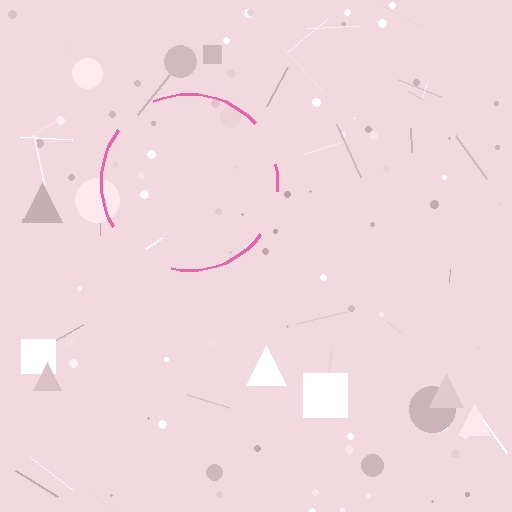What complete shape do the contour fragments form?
The contour fragments form a circle.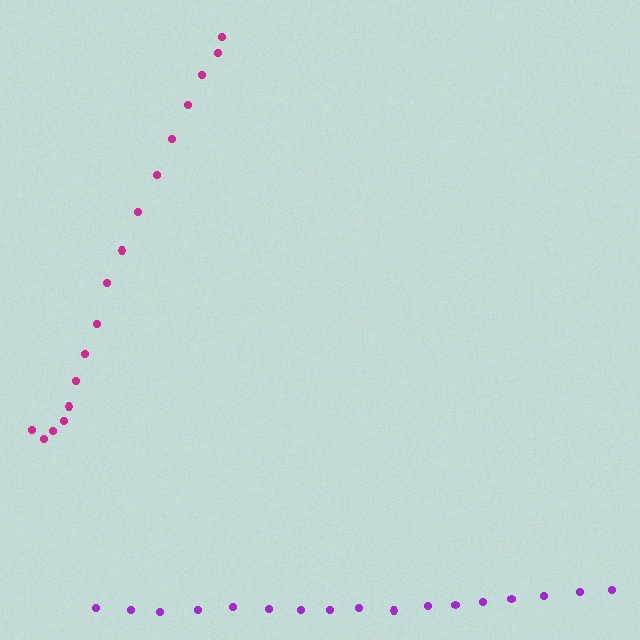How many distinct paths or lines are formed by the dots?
There are 2 distinct paths.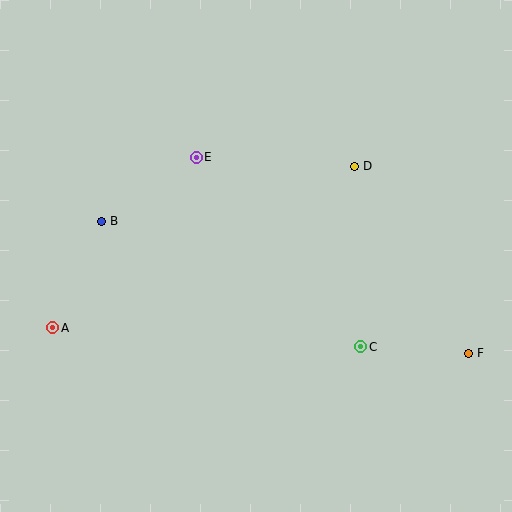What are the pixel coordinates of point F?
Point F is at (469, 353).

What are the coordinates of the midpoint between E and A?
The midpoint between E and A is at (124, 243).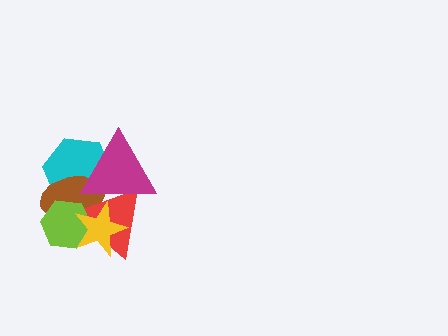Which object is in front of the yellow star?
The magenta triangle is in front of the yellow star.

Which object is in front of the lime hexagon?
The yellow star is in front of the lime hexagon.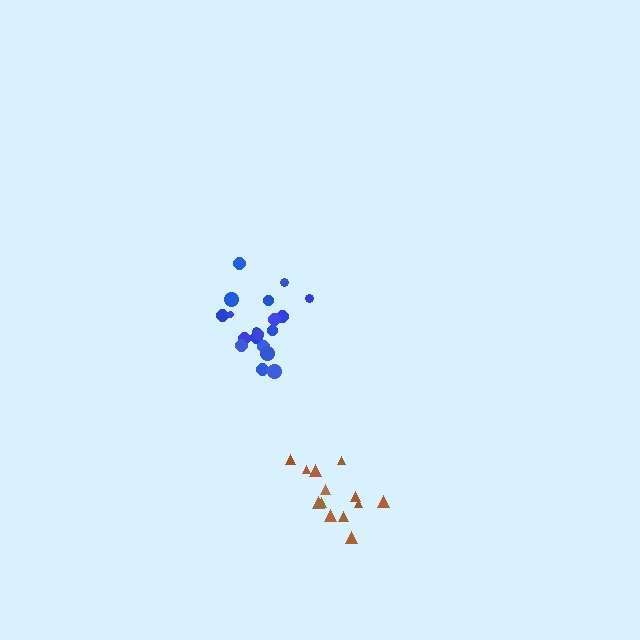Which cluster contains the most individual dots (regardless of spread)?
Blue (19).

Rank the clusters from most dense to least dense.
blue, brown.